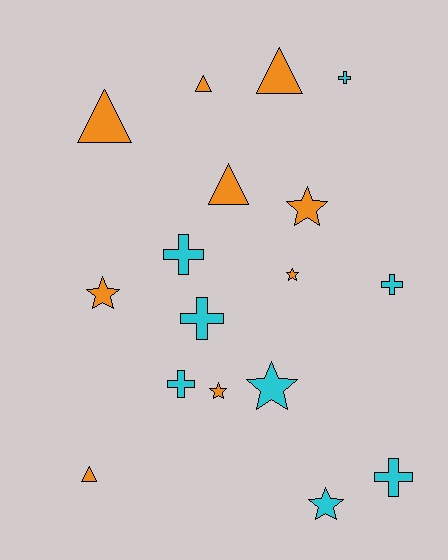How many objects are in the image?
There are 17 objects.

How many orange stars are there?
There are 4 orange stars.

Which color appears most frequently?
Orange, with 9 objects.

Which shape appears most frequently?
Cross, with 6 objects.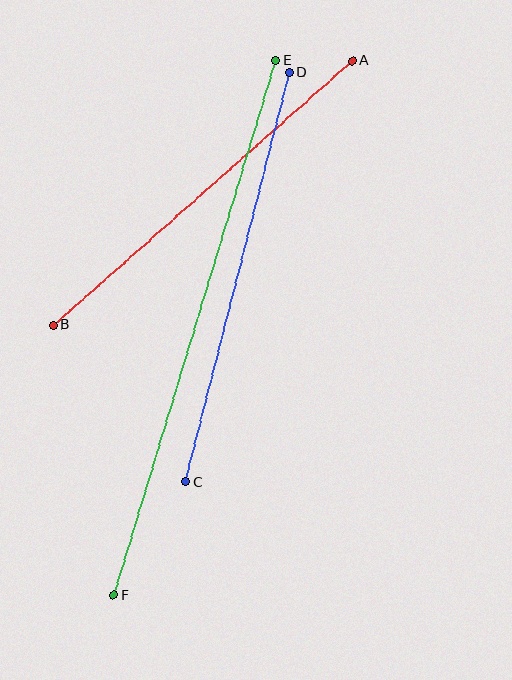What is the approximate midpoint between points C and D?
The midpoint is at approximately (238, 277) pixels.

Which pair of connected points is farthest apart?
Points E and F are farthest apart.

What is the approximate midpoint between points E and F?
The midpoint is at approximately (195, 328) pixels.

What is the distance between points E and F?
The distance is approximately 559 pixels.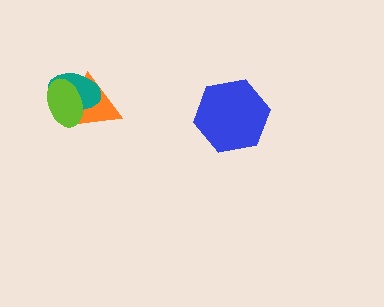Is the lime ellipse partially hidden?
No, no other shape covers it.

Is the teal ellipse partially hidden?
Yes, it is partially covered by another shape.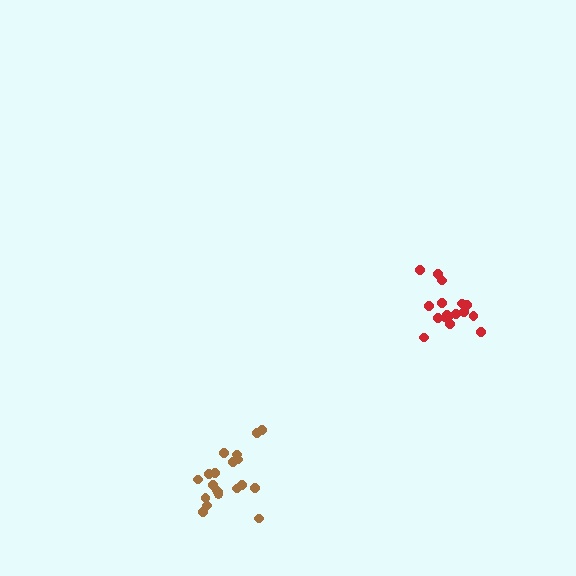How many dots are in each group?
Group 1: 17 dots, Group 2: 20 dots (37 total).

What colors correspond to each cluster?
The clusters are colored: red, brown.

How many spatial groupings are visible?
There are 2 spatial groupings.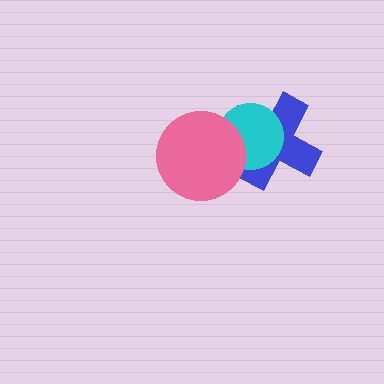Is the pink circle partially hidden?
No, no other shape covers it.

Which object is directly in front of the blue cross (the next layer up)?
The cyan circle is directly in front of the blue cross.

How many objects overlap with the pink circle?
2 objects overlap with the pink circle.